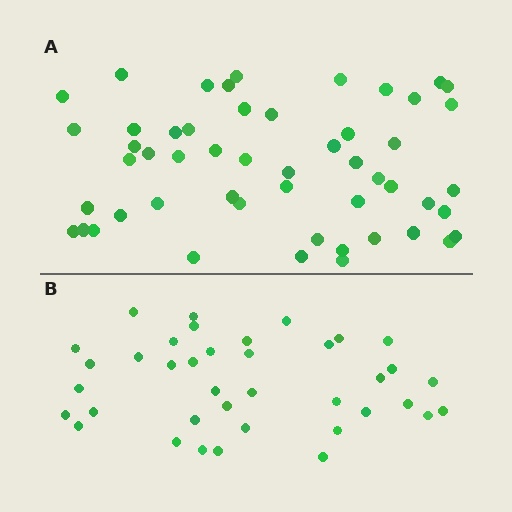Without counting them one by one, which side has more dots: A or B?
Region A (the top region) has more dots.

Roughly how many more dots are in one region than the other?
Region A has approximately 15 more dots than region B.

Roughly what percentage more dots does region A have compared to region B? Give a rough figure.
About 35% more.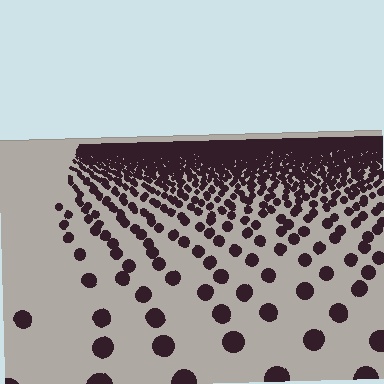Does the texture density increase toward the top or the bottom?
Density increases toward the top.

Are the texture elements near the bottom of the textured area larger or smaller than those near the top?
Larger. Near the bottom, elements are closer to the viewer and appear at a bigger on-screen size.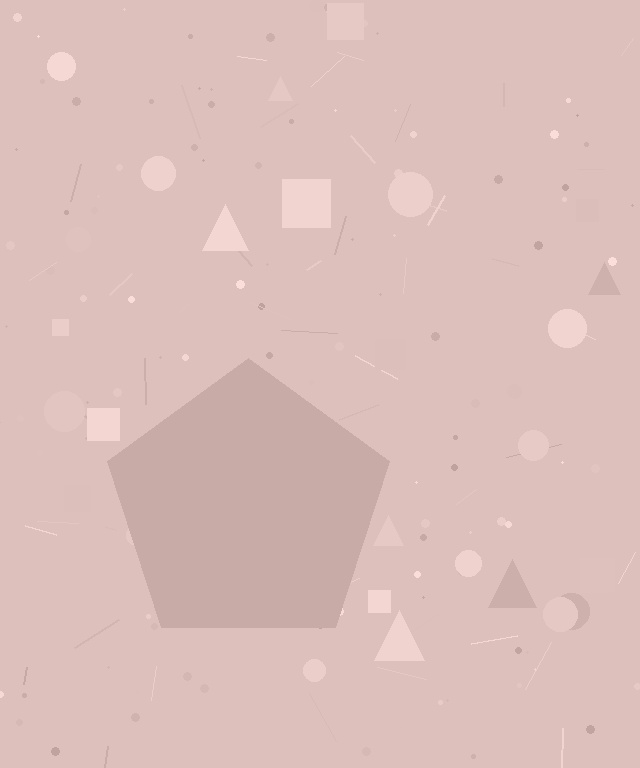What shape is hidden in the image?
A pentagon is hidden in the image.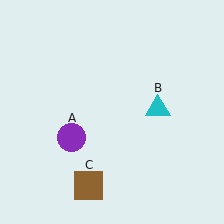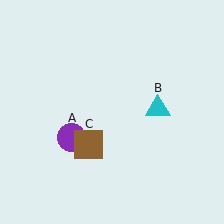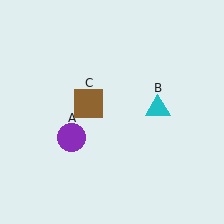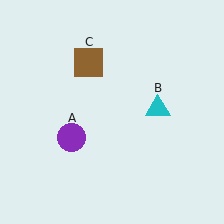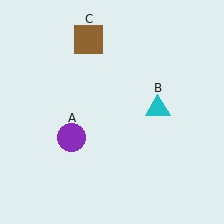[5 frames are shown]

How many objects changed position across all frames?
1 object changed position: brown square (object C).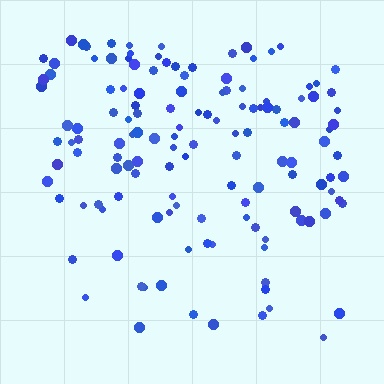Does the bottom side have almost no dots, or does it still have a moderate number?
Still a moderate number, just noticeably fewer than the top.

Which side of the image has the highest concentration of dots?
The top.